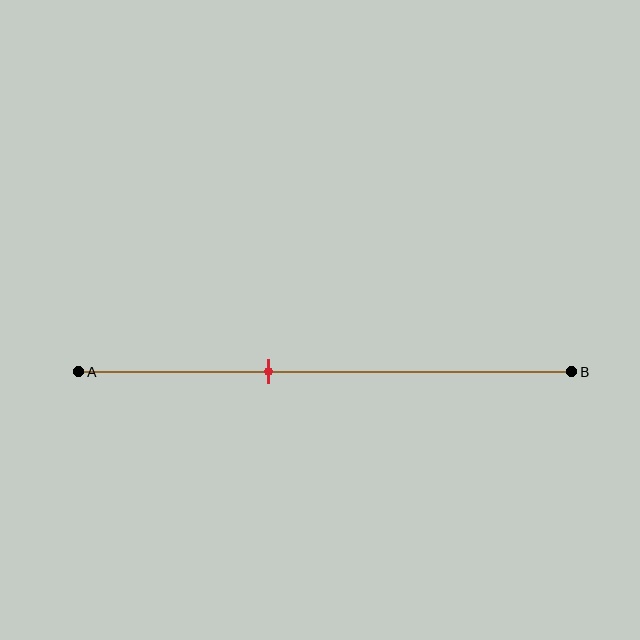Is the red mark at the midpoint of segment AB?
No, the mark is at about 40% from A, not at the 50% midpoint.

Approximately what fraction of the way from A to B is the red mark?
The red mark is approximately 40% of the way from A to B.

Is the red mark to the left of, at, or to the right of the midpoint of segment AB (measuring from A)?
The red mark is to the left of the midpoint of segment AB.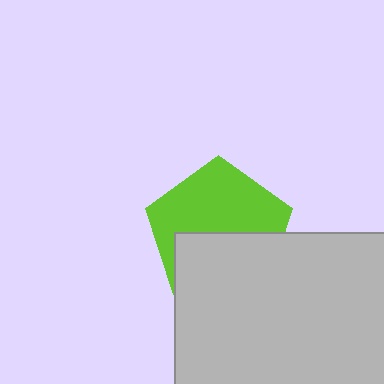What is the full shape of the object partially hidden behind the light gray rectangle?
The partially hidden object is a lime pentagon.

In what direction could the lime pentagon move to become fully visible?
The lime pentagon could move up. That would shift it out from behind the light gray rectangle entirely.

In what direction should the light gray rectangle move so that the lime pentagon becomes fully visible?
The light gray rectangle should move down. That is the shortest direction to clear the overlap and leave the lime pentagon fully visible.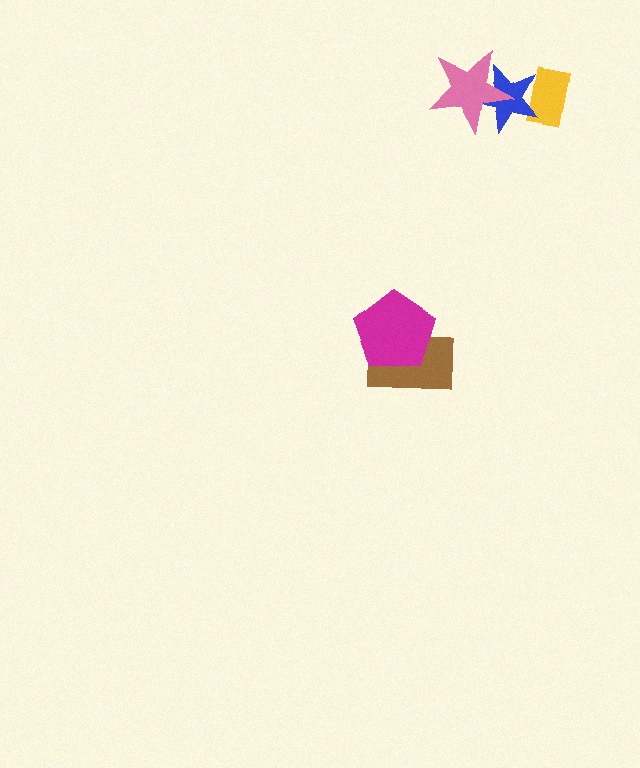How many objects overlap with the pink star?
1 object overlaps with the pink star.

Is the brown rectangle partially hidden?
Yes, it is partially covered by another shape.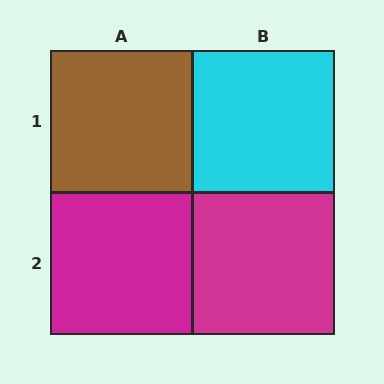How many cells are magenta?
2 cells are magenta.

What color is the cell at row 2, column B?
Magenta.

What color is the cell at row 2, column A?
Magenta.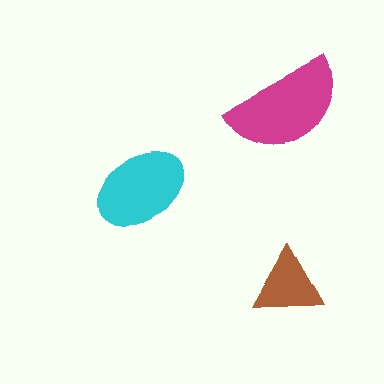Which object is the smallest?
The brown triangle.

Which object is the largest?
The magenta semicircle.